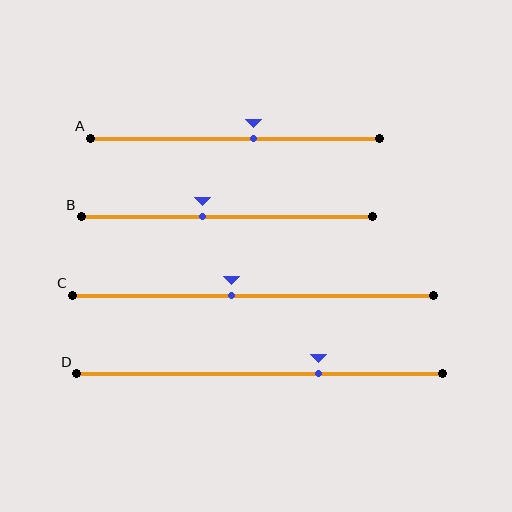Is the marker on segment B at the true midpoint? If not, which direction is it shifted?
No, the marker on segment B is shifted to the left by about 8% of the segment length.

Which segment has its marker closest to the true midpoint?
Segment C has its marker closest to the true midpoint.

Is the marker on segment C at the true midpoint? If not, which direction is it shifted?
No, the marker on segment C is shifted to the left by about 6% of the segment length.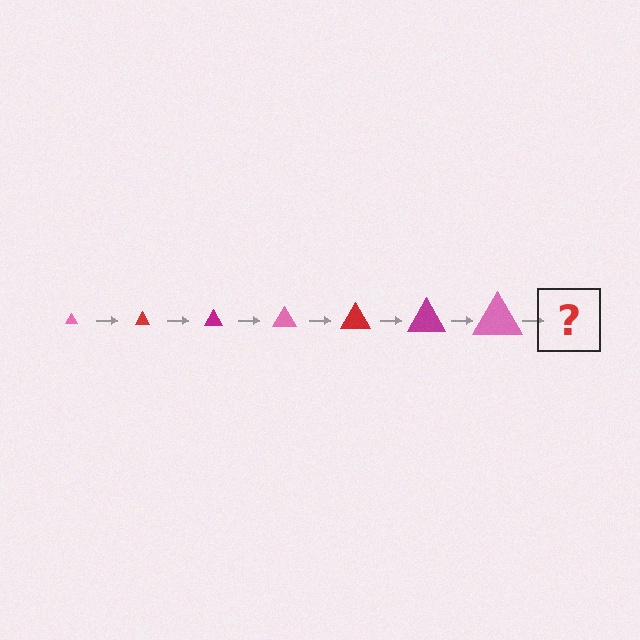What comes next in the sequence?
The next element should be a red triangle, larger than the previous one.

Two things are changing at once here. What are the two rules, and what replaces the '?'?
The two rules are that the triangle grows larger each step and the color cycles through pink, red, and magenta. The '?' should be a red triangle, larger than the previous one.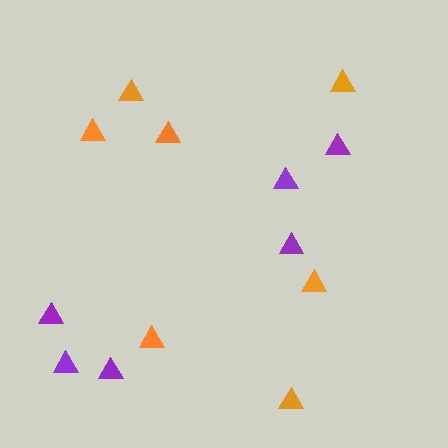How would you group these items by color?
There are 2 groups: one group of orange triangles (7) and one group of purple triangles (6).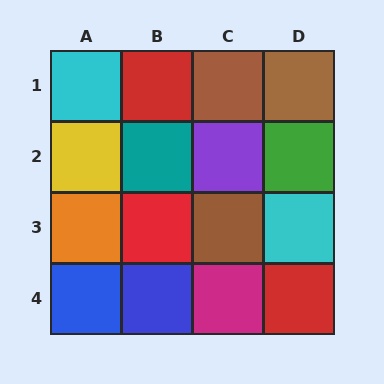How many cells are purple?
1 cell is purple.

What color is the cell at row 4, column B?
Blue.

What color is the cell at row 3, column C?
Brown.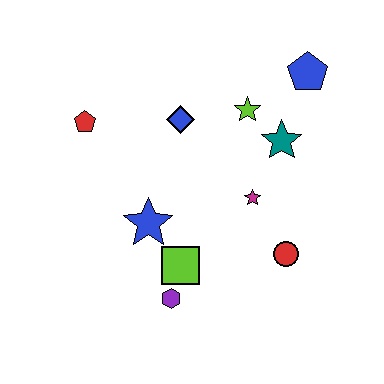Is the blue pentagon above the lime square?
Yes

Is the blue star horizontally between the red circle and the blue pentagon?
No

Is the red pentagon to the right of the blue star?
No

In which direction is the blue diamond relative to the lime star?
The blue diamond is to the left of the lime star.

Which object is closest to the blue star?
The lime square is closest to the blue star.